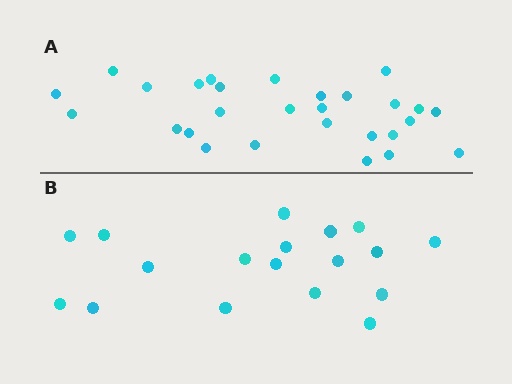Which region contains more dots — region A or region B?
Region A (the top region) has more dots.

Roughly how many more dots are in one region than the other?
Region A has roughly 10 or so more dots than region B.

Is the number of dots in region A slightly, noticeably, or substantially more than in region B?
Region A has substantially more. The ratio is roughly 1.6 to 1.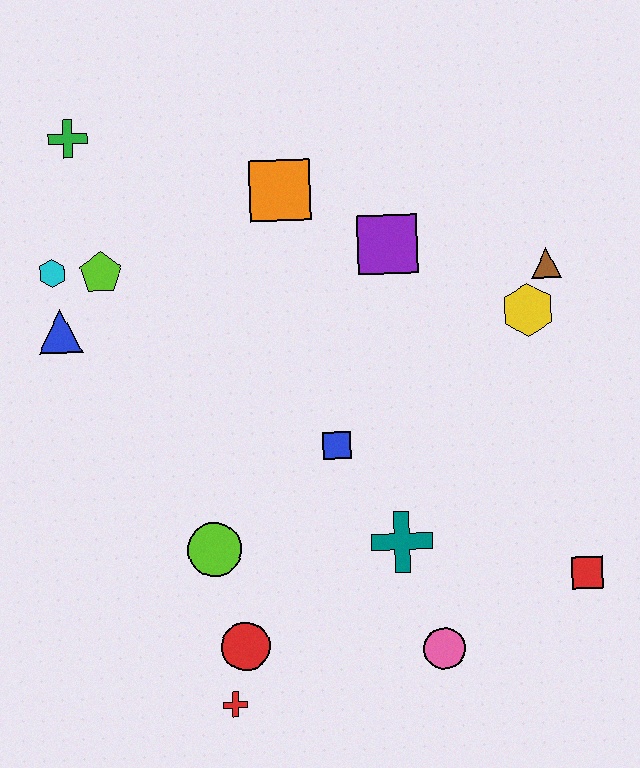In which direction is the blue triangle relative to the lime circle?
The blue triangle is above the lime circle.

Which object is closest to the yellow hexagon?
The brown triangle is closest to the yellow hexagon.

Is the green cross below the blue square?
No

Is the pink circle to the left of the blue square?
No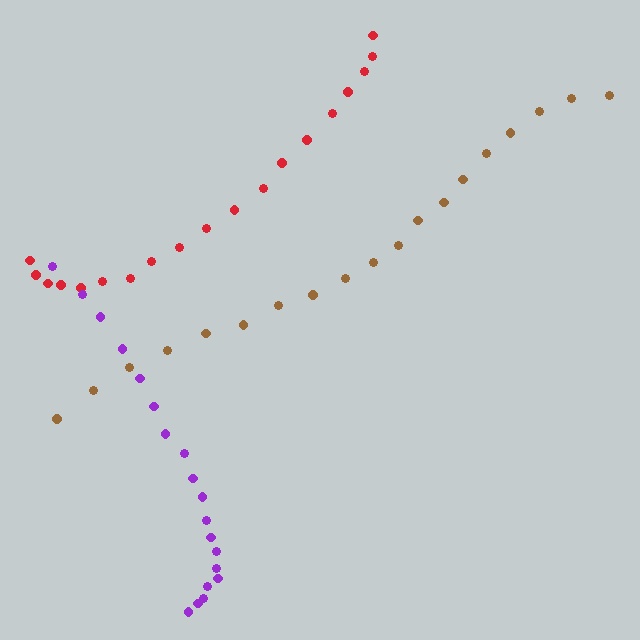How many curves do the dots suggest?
There are 3 distinct paths.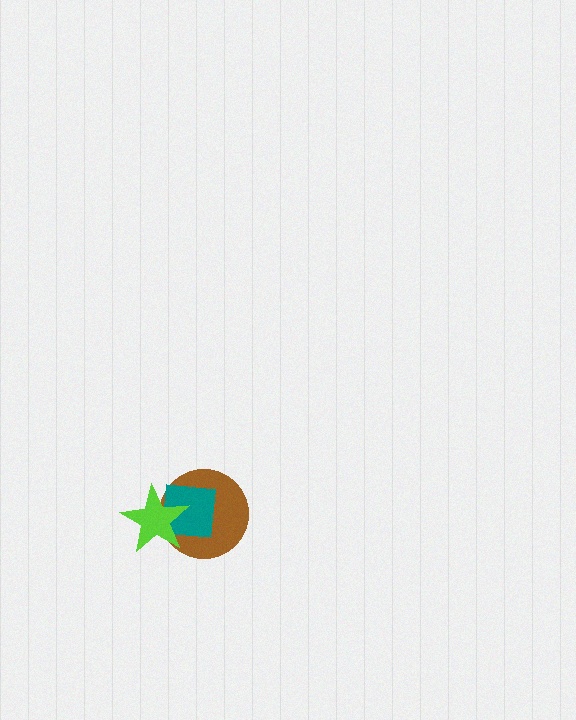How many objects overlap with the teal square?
2 objects overlap with the teal square.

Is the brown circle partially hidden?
Yes, it is partially covered by another shape.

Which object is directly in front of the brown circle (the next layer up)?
The teal square is directly in front of the brown circle.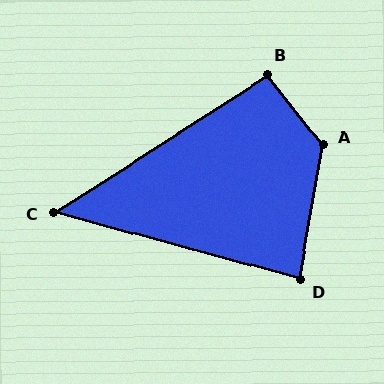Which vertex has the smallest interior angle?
C, at approximately 48 degrees.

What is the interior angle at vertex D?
Approximately 84 degrees (acute).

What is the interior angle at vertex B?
Approximately 96 degrees (obtuse).